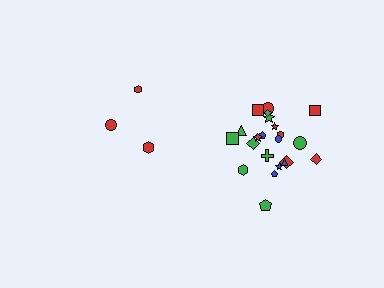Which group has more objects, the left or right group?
The right group.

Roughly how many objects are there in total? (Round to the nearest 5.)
Roughly 25 objects in total.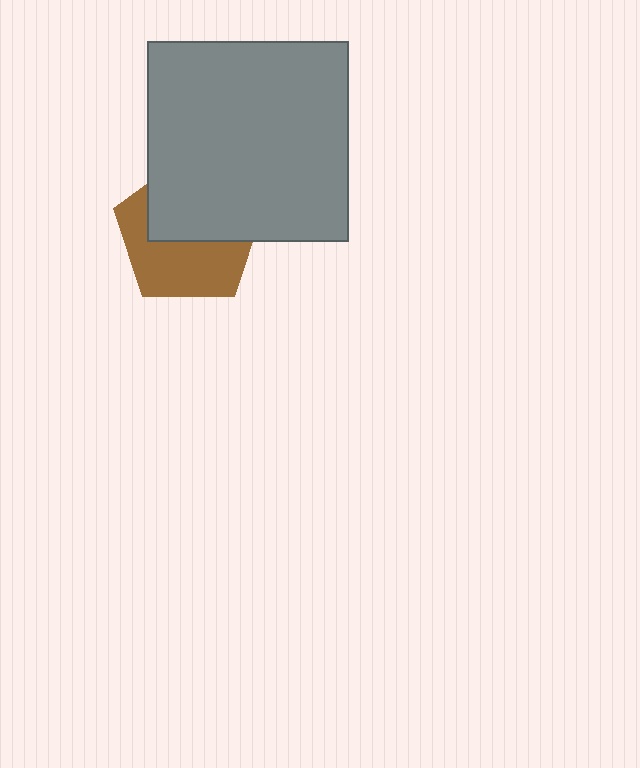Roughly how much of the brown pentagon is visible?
About half of it is visible (roughly 51%).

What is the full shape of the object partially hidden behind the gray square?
The partially hidden object is a brown pentagon.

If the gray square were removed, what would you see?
You would see the complete brown pentagon.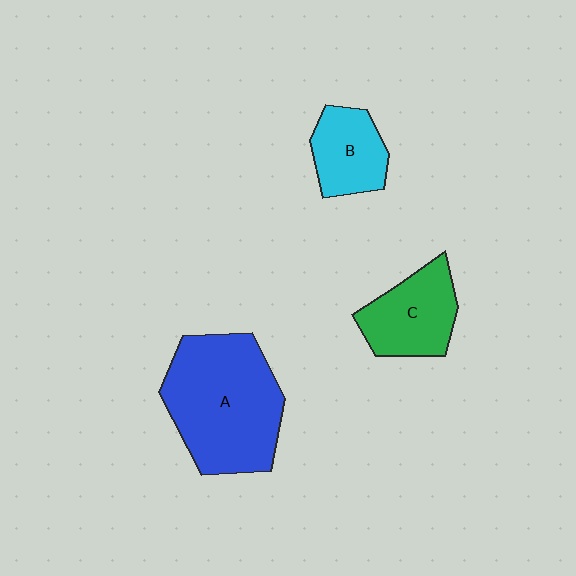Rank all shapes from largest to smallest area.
From largest to smallest: A (blue), C (green), B (cyan).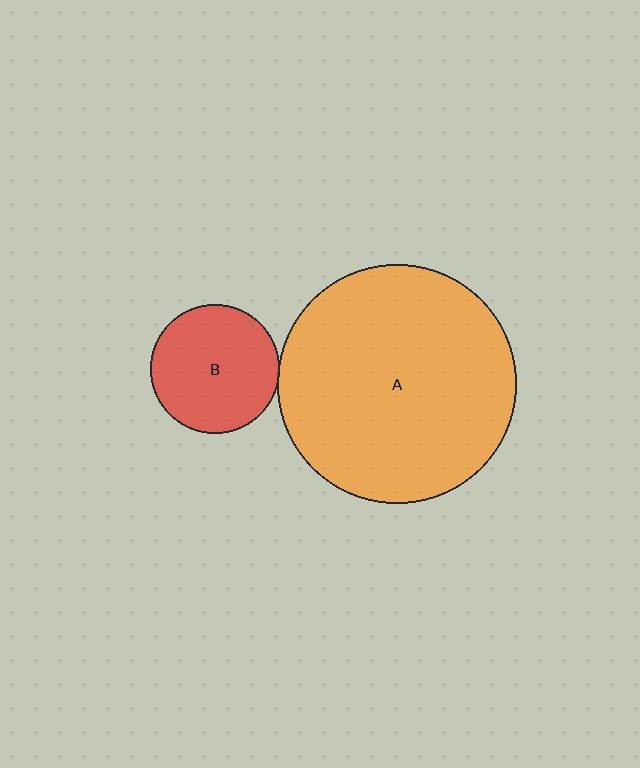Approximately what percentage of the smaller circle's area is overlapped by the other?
Approximately 5%.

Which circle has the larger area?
Circle A (orange).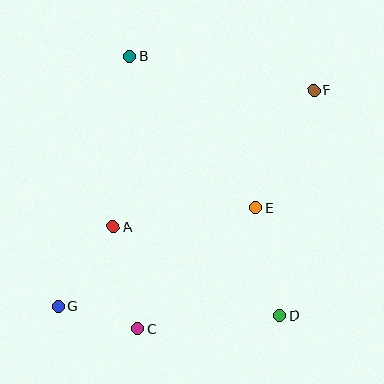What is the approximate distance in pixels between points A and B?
The distance between A and B is approximately 172 pixels.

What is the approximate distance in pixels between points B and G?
The distance between B and G is approximately 260 pixels.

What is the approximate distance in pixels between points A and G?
The distance between A and G is approximately 97 pixels.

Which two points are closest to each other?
Points C and G are closest to each other.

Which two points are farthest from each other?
Points F and G are farthest from each other.